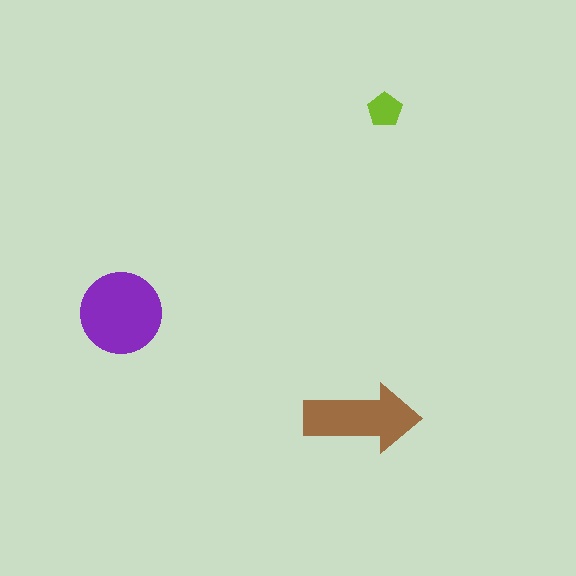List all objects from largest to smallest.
The purple circle, the brown arrow, the lime pentagon.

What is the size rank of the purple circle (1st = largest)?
1st.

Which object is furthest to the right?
The lime pentagon is rightmost.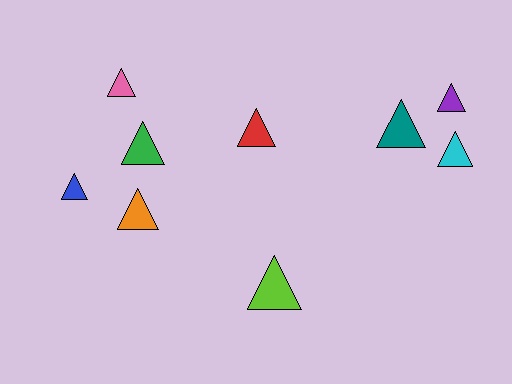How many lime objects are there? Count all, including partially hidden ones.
There is 1 lime object.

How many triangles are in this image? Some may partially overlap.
There are 9 triangles.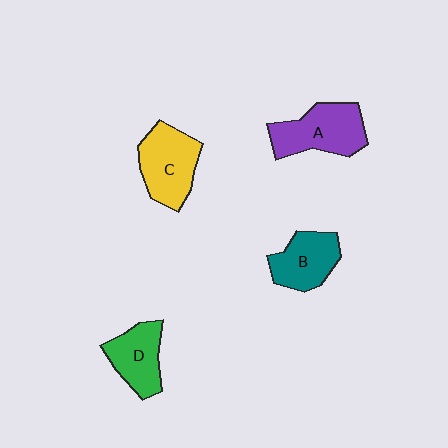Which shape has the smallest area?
Shape D (green).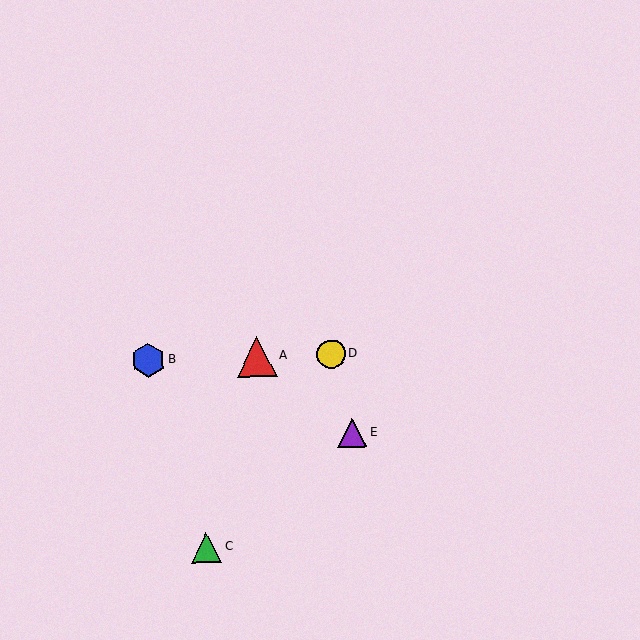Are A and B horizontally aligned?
Yes, both are at y≈357.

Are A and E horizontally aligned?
No, A is at y≈357 and E is at y≈433.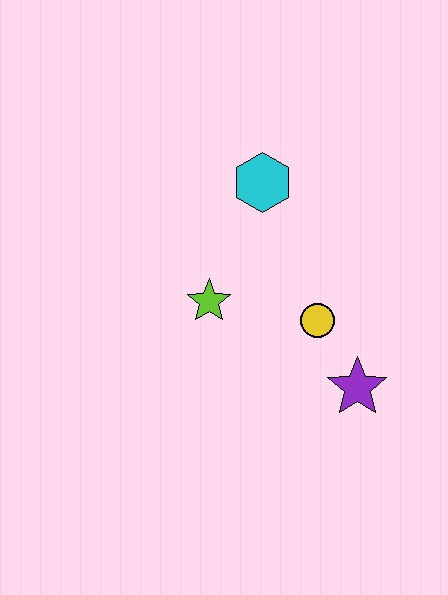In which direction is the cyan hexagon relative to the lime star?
The cyan hexagon is above the lime star.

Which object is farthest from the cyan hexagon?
The purple star is farthest from the cyan hexagon.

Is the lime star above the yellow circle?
Yes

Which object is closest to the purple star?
The yellow circle is closest to the purple star.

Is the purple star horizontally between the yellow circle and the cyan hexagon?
No